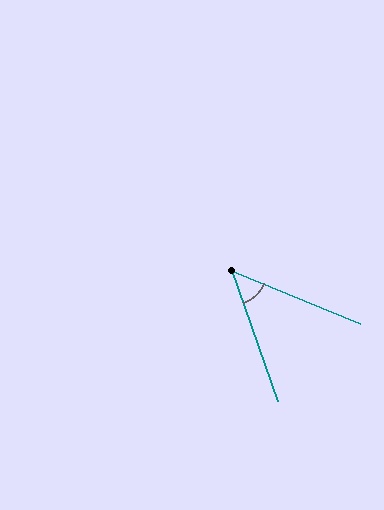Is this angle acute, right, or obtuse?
It is acute.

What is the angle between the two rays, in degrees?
Approximately 48 degrees.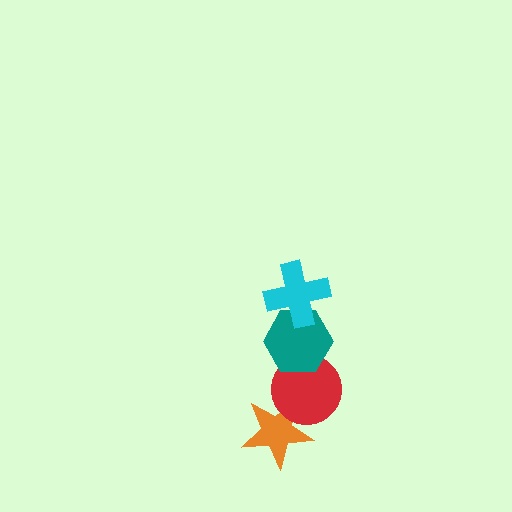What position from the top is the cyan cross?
The cyan cross is 1st from the top.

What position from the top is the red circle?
The red circle is 3rd from the top.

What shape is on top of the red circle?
The teal hexagon is on top of the red circle.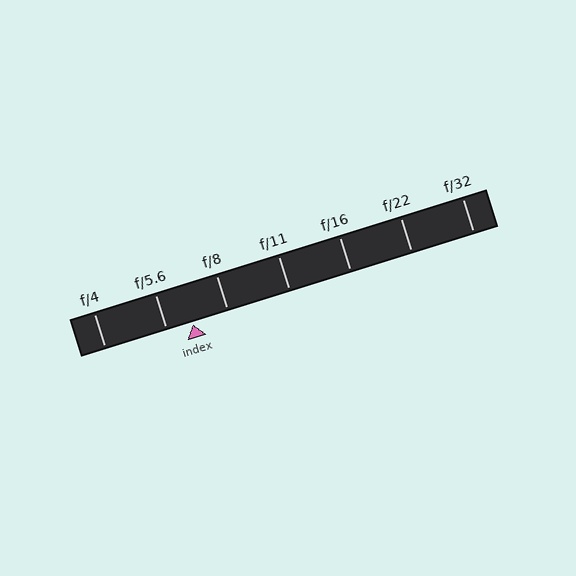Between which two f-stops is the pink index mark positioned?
The index mark is between f/5.6 and f/8.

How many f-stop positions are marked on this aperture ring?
There are 7 f-stop positions marked.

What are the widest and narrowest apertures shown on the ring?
The widest aperture shown is f/4 and the narrowest is f/32.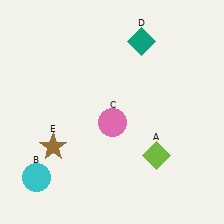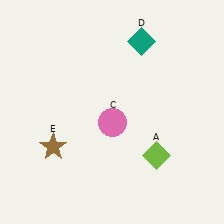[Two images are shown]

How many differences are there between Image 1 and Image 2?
There is 1 difference between the two images.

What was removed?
The cyan circle (B) was removed in Image 2.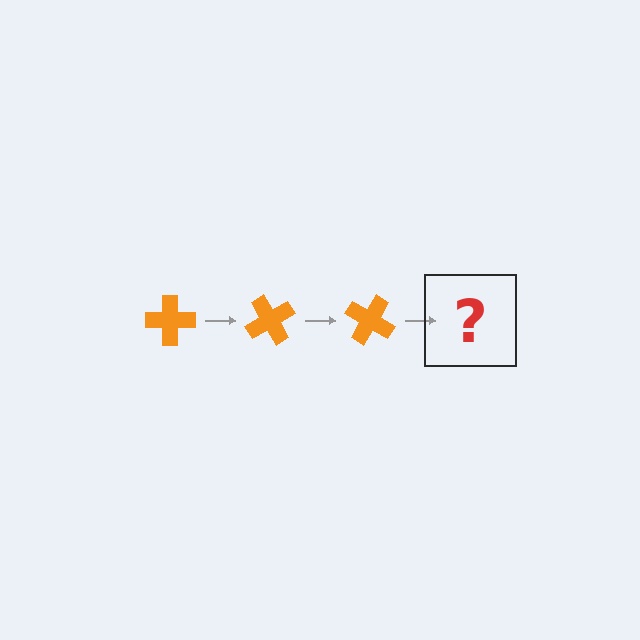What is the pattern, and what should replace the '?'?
The pattern is that the cross rotates 60 degrees each step. The '?' should be an orange cross rotated 180 degrees.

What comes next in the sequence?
The next element should be an orange cross rotated 180 degrees.